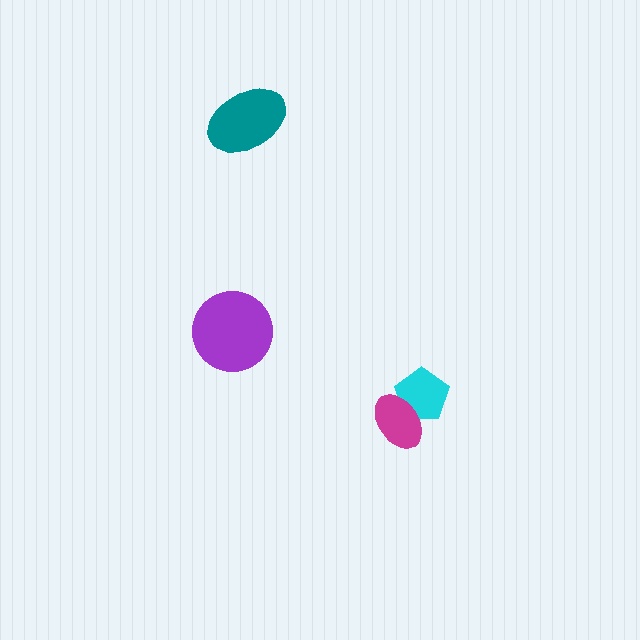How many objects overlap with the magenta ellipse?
1 object overlaps with the magenta ellipse.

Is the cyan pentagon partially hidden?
Yes, it is partially covered by another shape.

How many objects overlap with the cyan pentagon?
1 object overlaps with the cyan pentagon.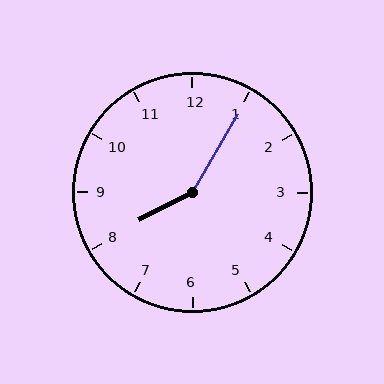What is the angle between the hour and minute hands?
Approximately 148 degrees.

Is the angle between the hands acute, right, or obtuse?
It is obtuse.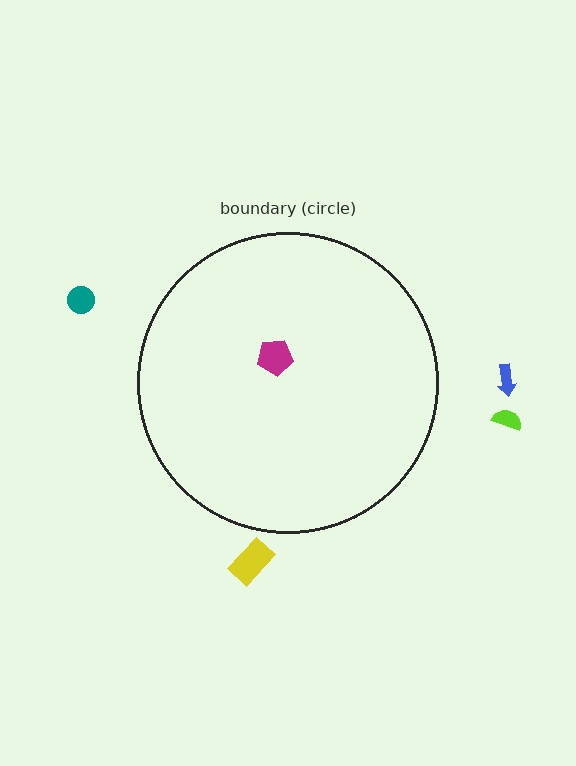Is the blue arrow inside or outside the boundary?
Outside.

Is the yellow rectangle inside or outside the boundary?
Outside.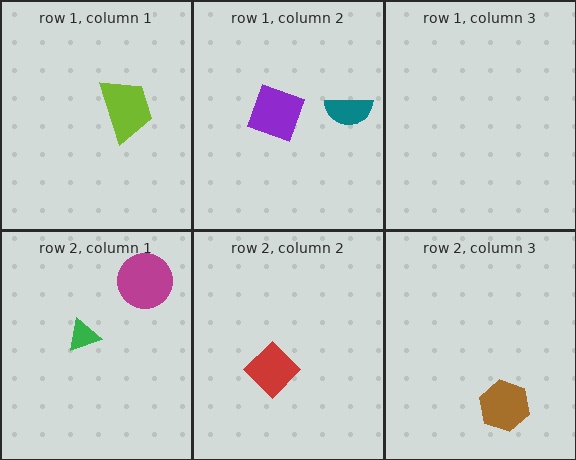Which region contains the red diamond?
The row 2, column 2 region.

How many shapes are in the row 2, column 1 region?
2.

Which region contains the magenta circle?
The row 2, column 1 region.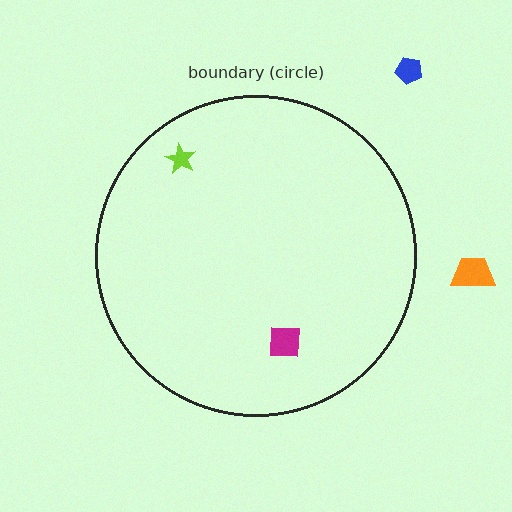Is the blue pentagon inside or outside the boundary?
Outside.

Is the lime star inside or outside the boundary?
Inside.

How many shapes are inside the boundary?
2 inside, 2 outside.